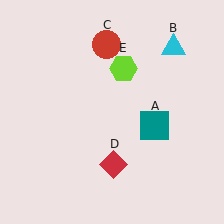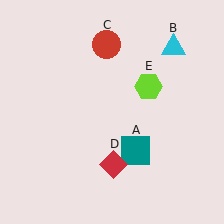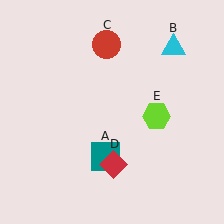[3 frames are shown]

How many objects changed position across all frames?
2 objects changed position: teal square (object A), lime hexagon (object E).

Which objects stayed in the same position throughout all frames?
Cyan triangle (object B) and red circle (object C) and red diamond (object D) remained stationary.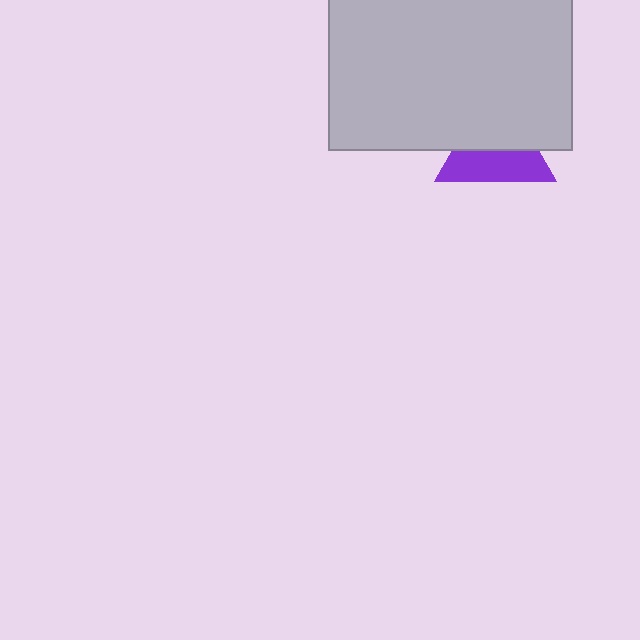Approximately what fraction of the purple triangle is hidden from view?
Roughly 52% of the purple triangle is hidden behind the light gray rectangle.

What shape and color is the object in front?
The object in front is a light gray rectangle.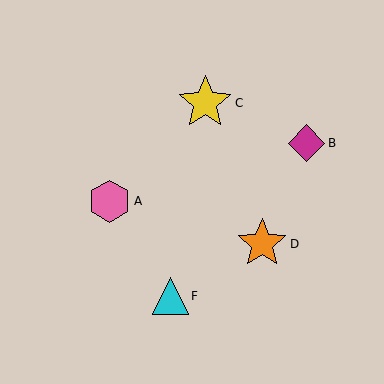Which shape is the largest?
The yellow star (labeled C) is the largest.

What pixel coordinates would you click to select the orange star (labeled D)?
Click at (262, 244) to select the orange star D.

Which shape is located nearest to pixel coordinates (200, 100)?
The yellow star (labeled C) at (205, 103) is nearest to that location.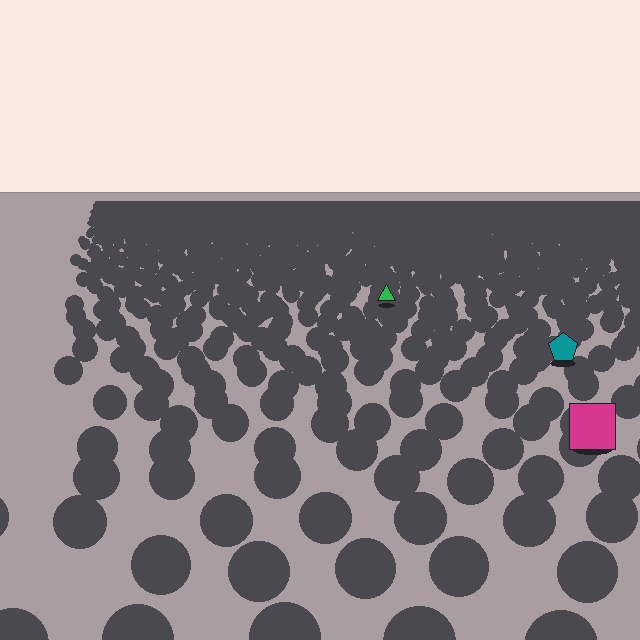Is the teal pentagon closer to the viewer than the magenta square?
No. The magenta square is closer — you can tell from the texture gradient: the ground texture is coarser near it.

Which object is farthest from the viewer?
The green triangle is farthest from the viewer. It appears smaller and the ground texture around it is denser.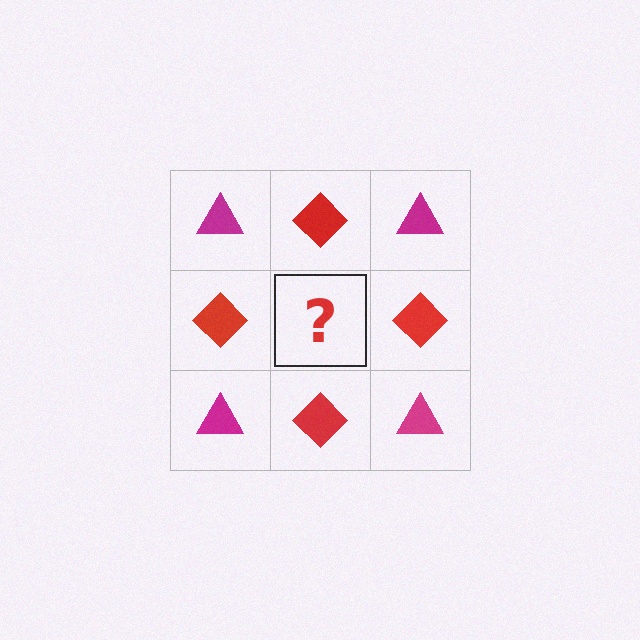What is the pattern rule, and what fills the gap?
The rule is that it alternates magenta triangle and red diamond in a checkerboard pattern. The gap should be filled with a magenta triangle.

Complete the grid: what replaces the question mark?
The question mark should be replaced with a magenta triangle.